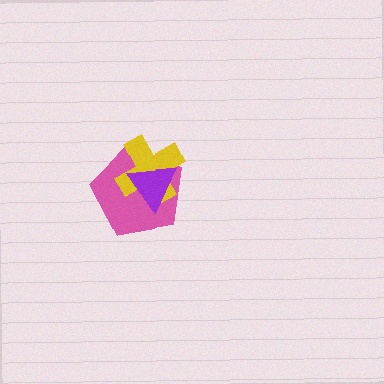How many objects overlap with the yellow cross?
2 objects overlap with the yellow cross.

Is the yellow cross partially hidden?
Yes, it is partially covered by another shape.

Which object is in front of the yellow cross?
The purple triangle is in front of the yellow cross.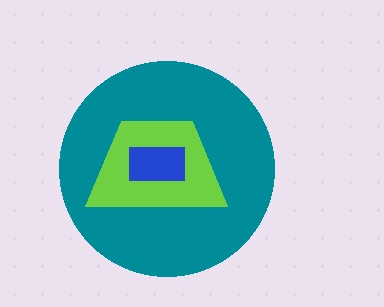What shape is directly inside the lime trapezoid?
The blue rectangle.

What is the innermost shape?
The blue rectangle.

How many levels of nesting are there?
3.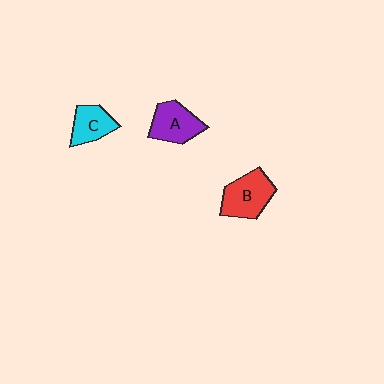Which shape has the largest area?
Shape B (red).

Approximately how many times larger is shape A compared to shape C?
Approximately 1.2 times.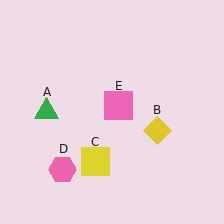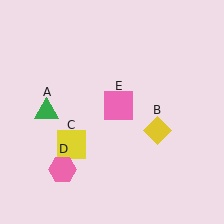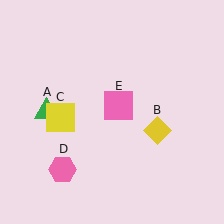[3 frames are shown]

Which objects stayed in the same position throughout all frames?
Green triangle (object A) and yellow diamond (object B) and pink hexagon (object D) and pink square (object E) remained stationary.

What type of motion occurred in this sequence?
The yellow square (object C) rotated clockwise around the center of the scene.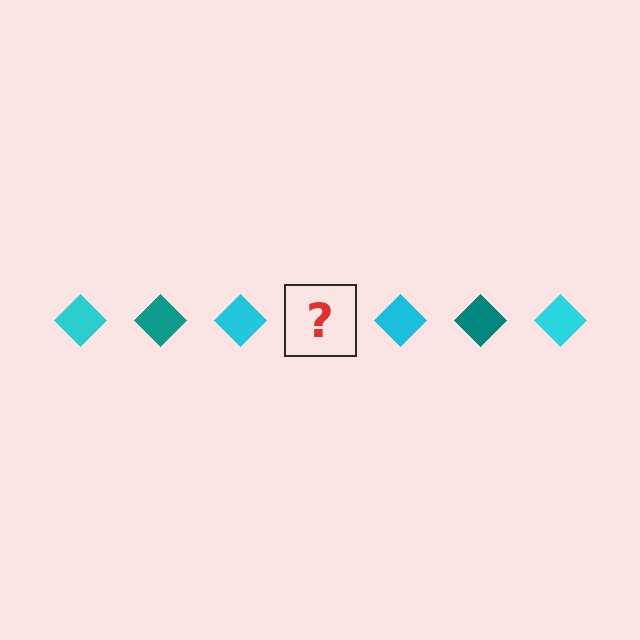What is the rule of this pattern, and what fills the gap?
The rule is that the pattern cycles through cyan, teal diamonds. The gap should be filled with a teal diamond.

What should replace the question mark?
The question mark should be replaced with a teal diamond.